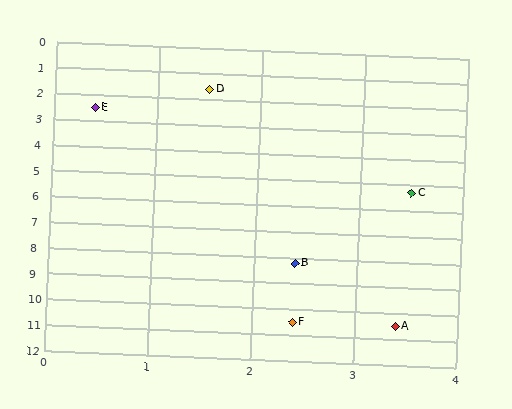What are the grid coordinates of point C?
Point C is at approximately (3.5, 5.3).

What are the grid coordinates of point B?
Point B is at approximately (2.4, 8.2).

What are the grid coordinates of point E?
Point E is at approximately (0.4, 2.5).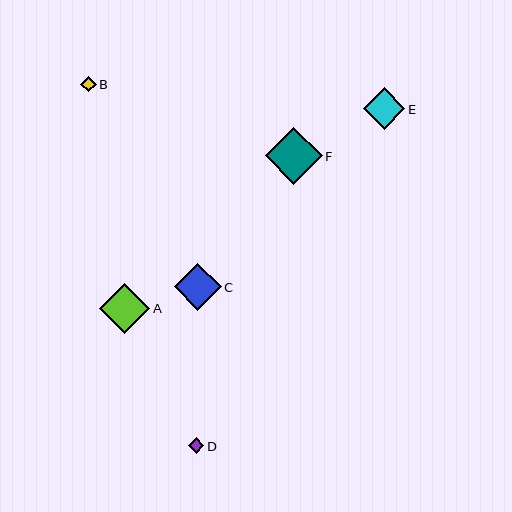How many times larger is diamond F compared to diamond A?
Diamond F is approximately 1.1 times the size of diamond A.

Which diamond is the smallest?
Diamond D is the smallest with a size of approximately 15 pixels.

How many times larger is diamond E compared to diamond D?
Diamond E is approximately 2.7 times the size of diamond D.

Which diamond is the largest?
Diamond F is the largest with a size of approximately 57 pixels.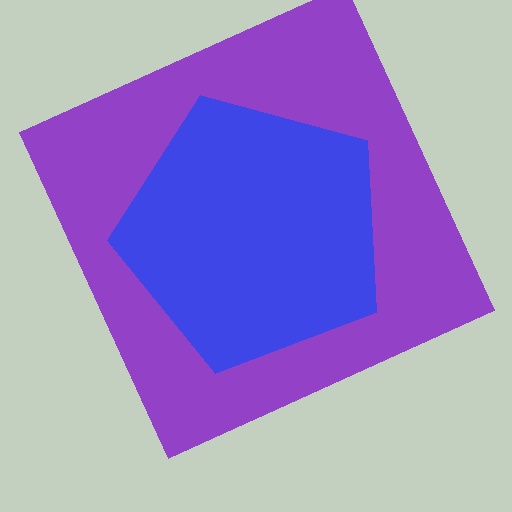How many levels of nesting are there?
2.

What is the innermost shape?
The blue pentagon.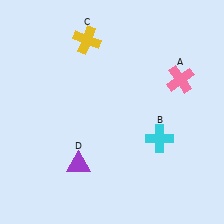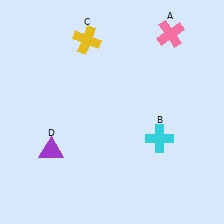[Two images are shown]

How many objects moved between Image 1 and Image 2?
2 objects moved between the two images.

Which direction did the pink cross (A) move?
The pink cross (A) moved up.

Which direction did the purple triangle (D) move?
The purple triangle (D) moved left.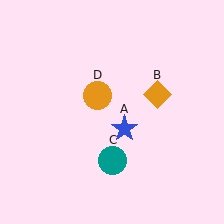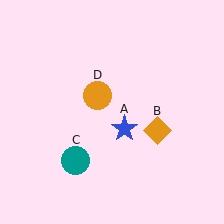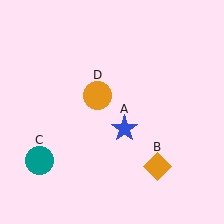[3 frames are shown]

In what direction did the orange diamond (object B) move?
The orange diamond (object B) moved down.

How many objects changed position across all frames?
2 objects changed position: orange diamond (object B), teal circle (object C).